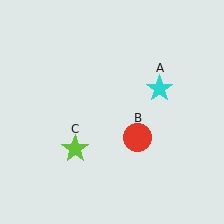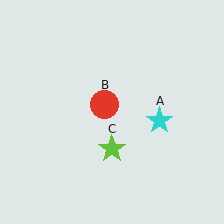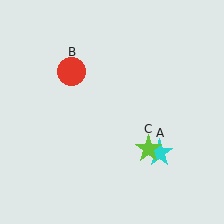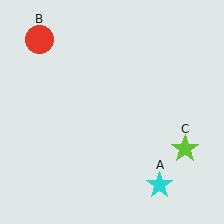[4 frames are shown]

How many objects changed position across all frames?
3 objects changed position: cyan star (object A), red circle (object B), lime star (object C).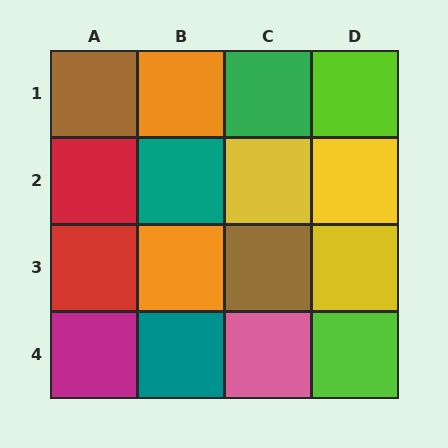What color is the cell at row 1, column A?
Brown.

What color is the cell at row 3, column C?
Brown.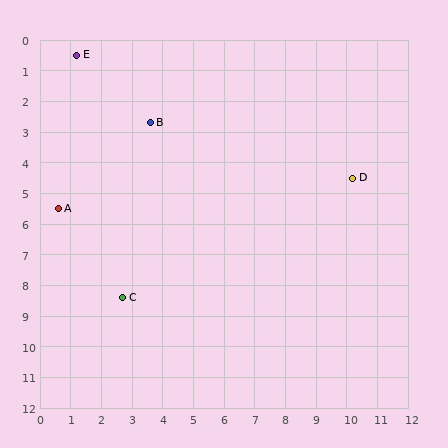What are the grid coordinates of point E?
Point E is at approximately (1.2, 0.5).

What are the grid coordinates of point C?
Point C is at approximately (2.7, 8.4).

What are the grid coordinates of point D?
Point D is at approximately (10.2, 4.5).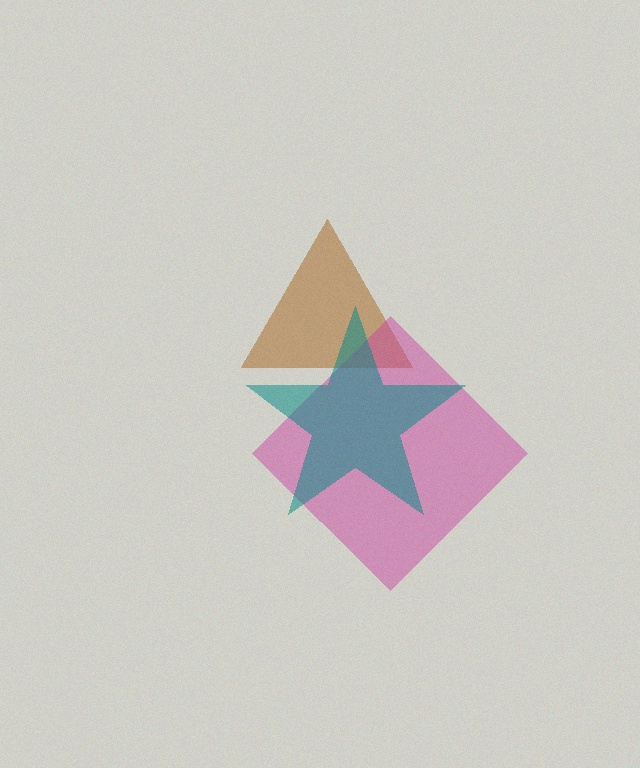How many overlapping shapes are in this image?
There are 3 overlapping shapes in the image.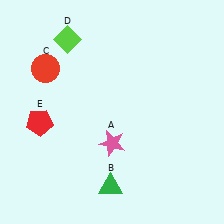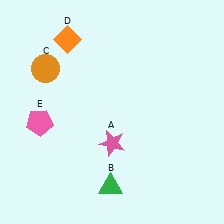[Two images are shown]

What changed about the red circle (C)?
In Image 1, C is red. In Image 2, it changed to orange.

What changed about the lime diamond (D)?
In Image 1, D is lime. In Image 2, it changed to orange.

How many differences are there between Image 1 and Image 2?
There are 3 differences between the two images.